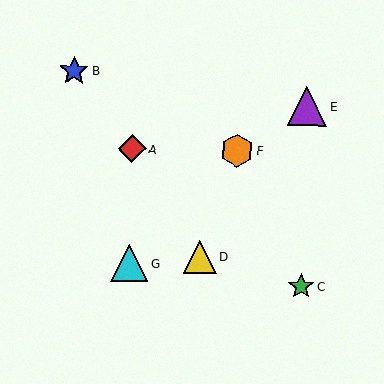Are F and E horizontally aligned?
No, F is at y≈150 and E is at y≈106.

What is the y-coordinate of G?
Object G is at y≈263.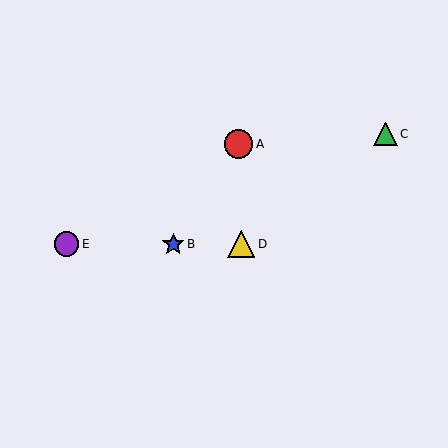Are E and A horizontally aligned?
No, E is at y≈244 and A is at y≈144.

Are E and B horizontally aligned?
Yes, both are at y≈244.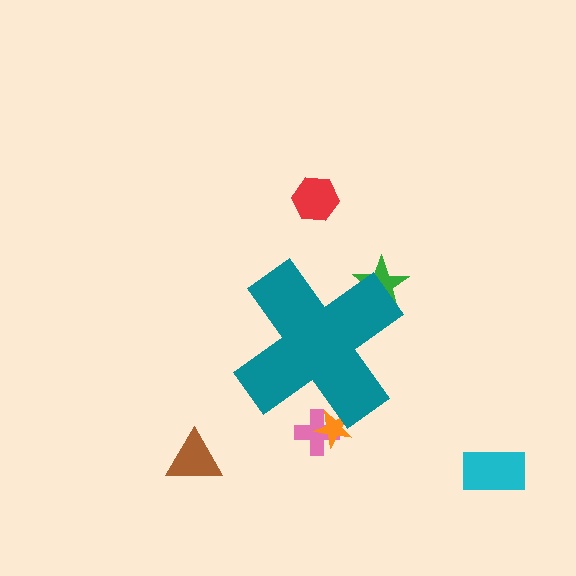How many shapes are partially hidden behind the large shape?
3 shapes are partially hidden.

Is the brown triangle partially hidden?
No, the brown triangle is fully visible.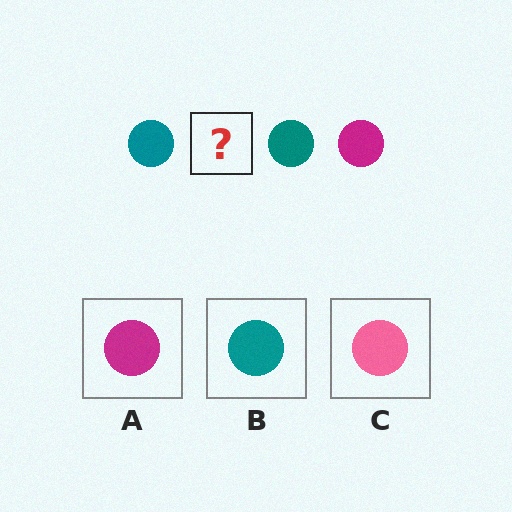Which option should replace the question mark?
Option A.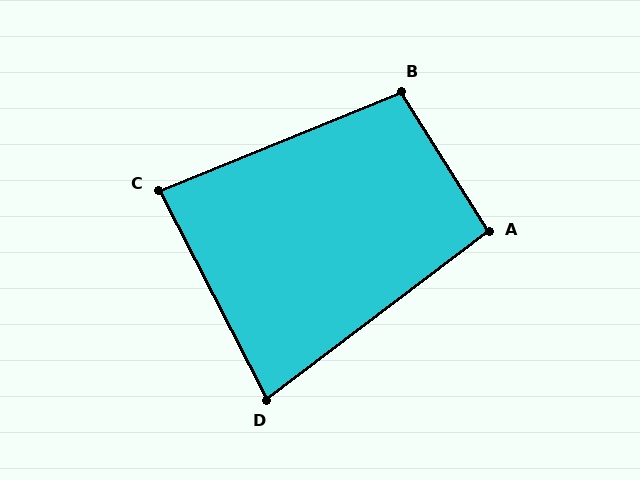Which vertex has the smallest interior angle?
D, at approximately 80 degrees.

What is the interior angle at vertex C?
Approximately 85 degrees (acute).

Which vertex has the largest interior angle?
B, at approximately 100 degrees.